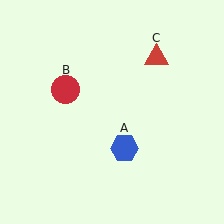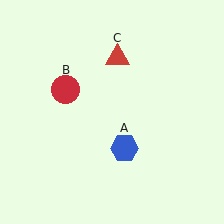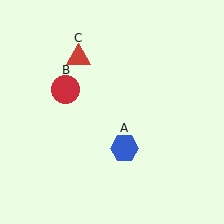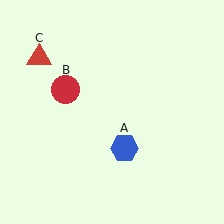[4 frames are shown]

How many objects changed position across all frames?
1 object changed position: red triangle (object C).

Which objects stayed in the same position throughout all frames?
Blue hexagon (object A) and red circle (object B) remained stationary.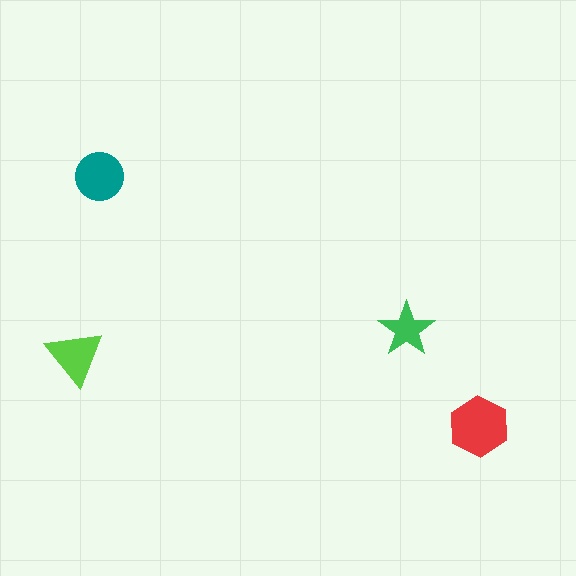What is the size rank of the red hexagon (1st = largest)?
1st.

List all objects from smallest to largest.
The green star, the lime triangle, the teal circle, the red hexagon.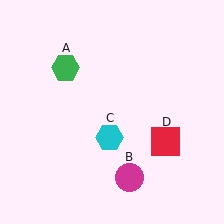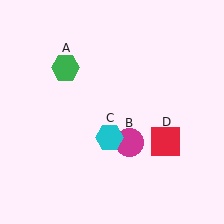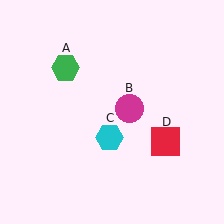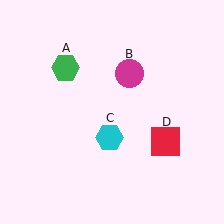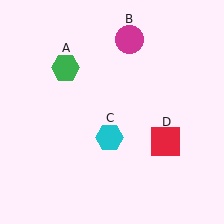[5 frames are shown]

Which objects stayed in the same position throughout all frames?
Green hexagon (object A) and cyan hexagon (object C) and red square (object D) remained stationary.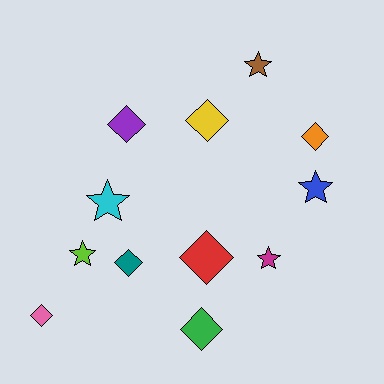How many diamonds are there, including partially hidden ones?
There are 7 diamonds.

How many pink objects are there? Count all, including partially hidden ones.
There is 1 pink object.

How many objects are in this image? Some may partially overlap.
There are 12 objects.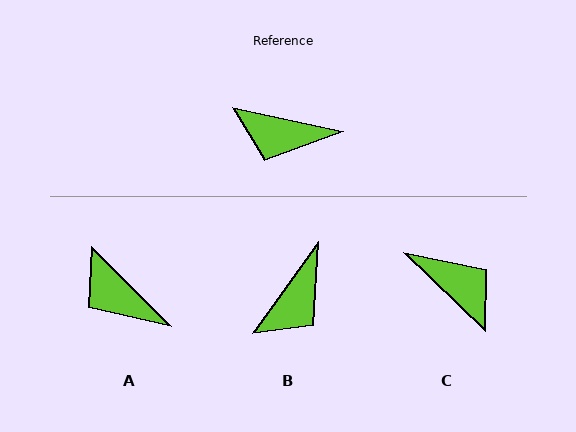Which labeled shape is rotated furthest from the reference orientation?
C, about 148 degrees away.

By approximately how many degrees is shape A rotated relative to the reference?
Approximately 33 degrees clockwise.